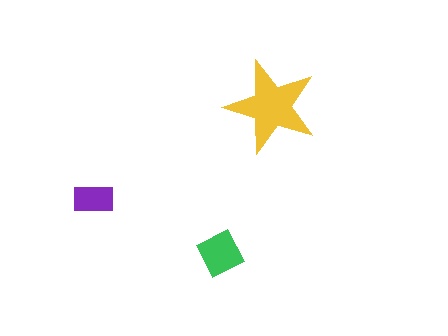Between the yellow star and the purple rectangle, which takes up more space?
The yellow star.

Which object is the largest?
The yellow star.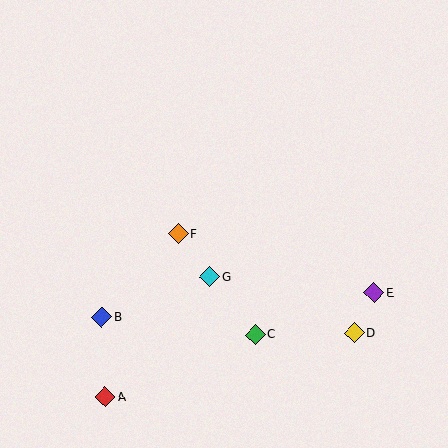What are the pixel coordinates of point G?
Point G is at (210, 277).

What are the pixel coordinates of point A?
Point A is at (105, 397).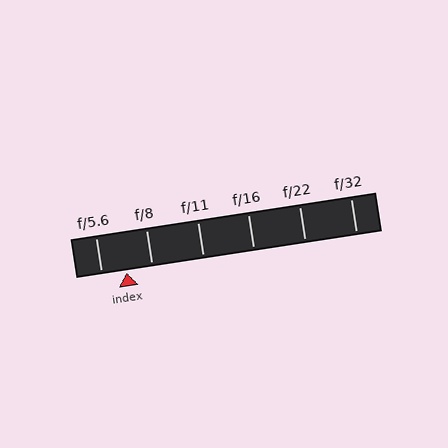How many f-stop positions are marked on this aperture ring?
There are 6 f-stop positions marked.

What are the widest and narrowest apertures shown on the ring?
The widest aperture shown is f/5.6 and the narrowest is f/32.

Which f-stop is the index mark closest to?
The index mark is closest to f/5.6.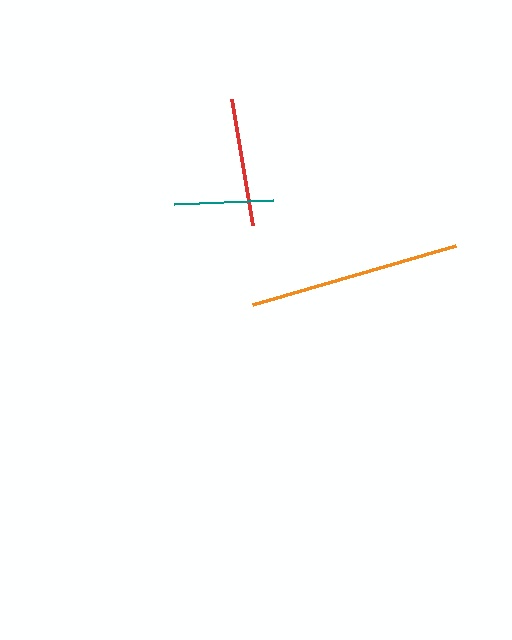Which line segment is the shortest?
The teal line is the shortest at approximately 99 pixels.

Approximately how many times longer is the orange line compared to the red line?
The orange line is approximately 1.7 times the length of the red line.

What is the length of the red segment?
The red segment is approximately 128 pixels long.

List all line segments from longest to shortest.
From longest to shortest: orange, red, teal.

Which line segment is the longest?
The orange line is the longest at approximately 212 pixels.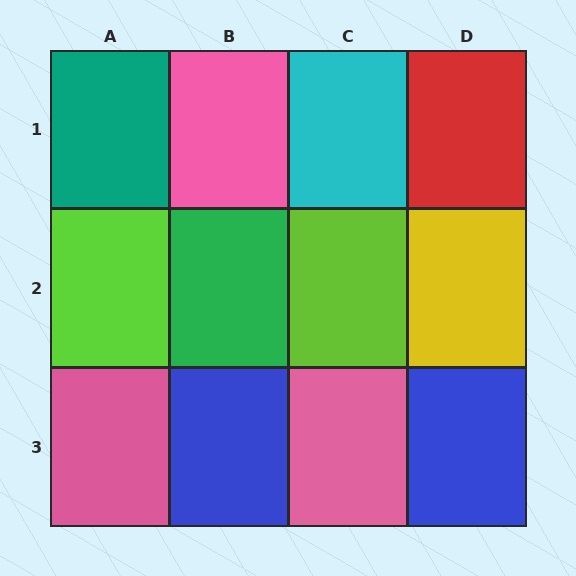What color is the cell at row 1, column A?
Teal.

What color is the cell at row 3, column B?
Blue.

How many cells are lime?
2 cells are lime.